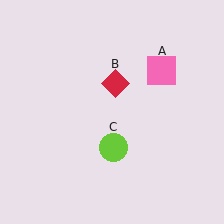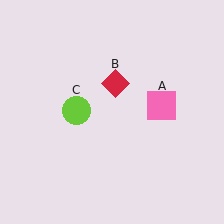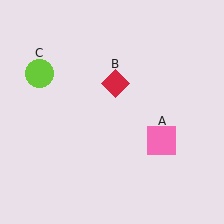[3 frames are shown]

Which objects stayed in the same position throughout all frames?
Red diamond (object B) remained stationary.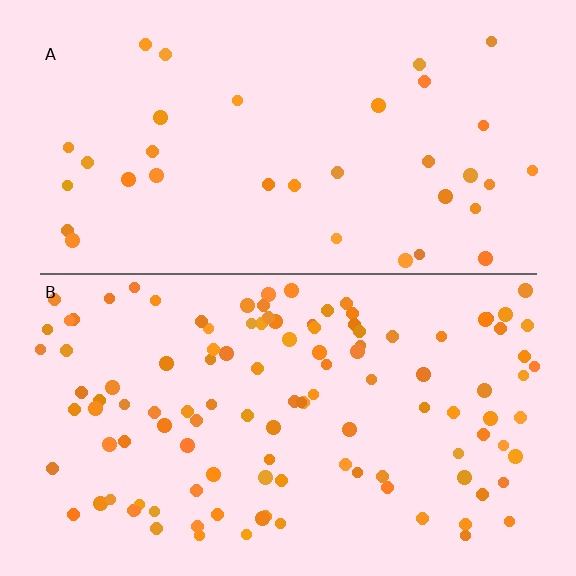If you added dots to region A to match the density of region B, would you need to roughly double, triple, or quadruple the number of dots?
Approximately triple.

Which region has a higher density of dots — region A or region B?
B (the bottom).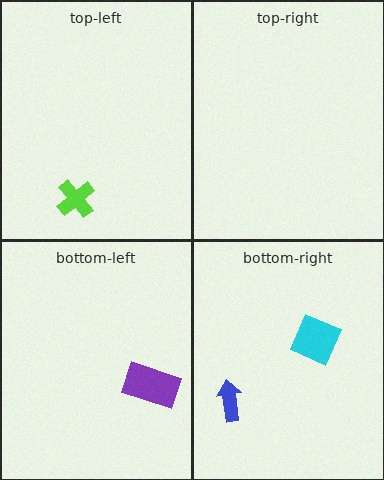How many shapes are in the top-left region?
1.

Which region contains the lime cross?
The top-left region.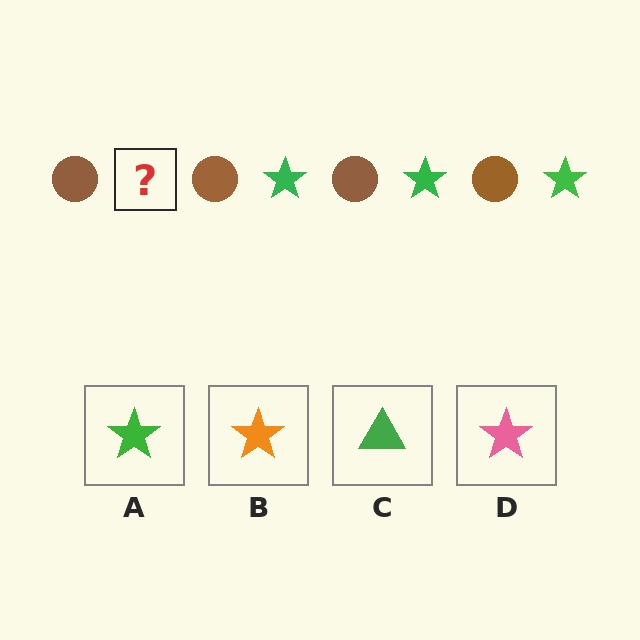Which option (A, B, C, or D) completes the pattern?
A.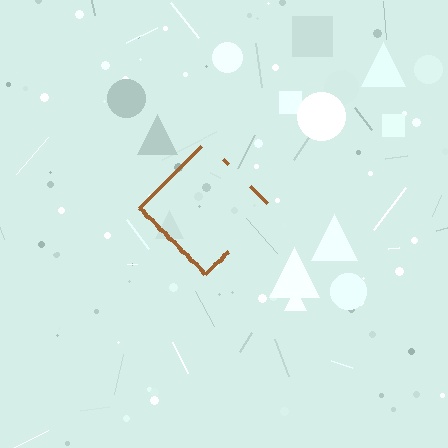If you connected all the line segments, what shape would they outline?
They would outline a diamond.